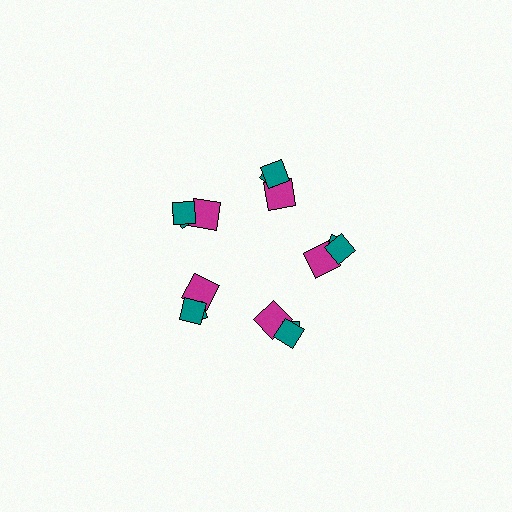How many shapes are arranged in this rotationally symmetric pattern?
There are 15 shapes, arranged in 5 groups of 3.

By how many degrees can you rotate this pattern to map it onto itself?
The pattern maps onto itself every 72 degrees of rotation.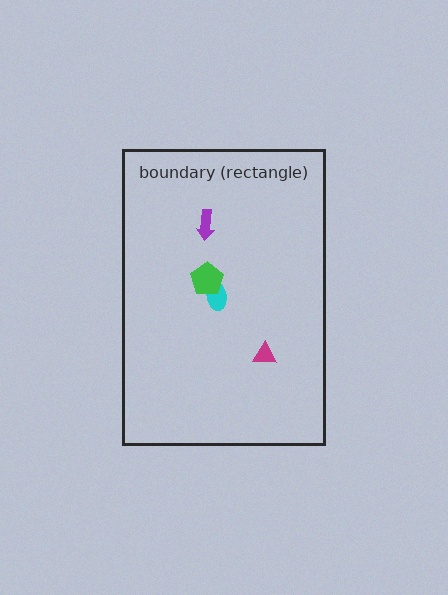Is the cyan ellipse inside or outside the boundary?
Inside.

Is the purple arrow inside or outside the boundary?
Inside.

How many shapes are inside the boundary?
4 inside, 0 outside.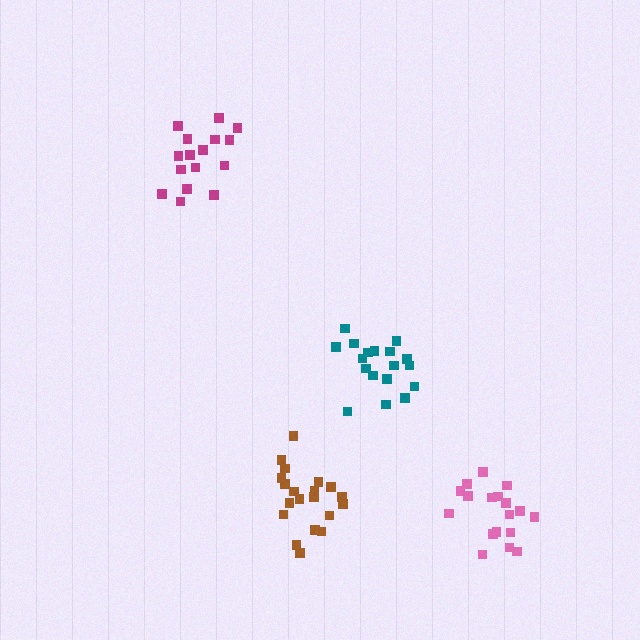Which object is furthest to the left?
The magenta cluster is leftmost.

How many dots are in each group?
Group 1: 18 dots, Group 2: 20 dots, Group 3: 18 dots, Group 4: 16 dots (72 total).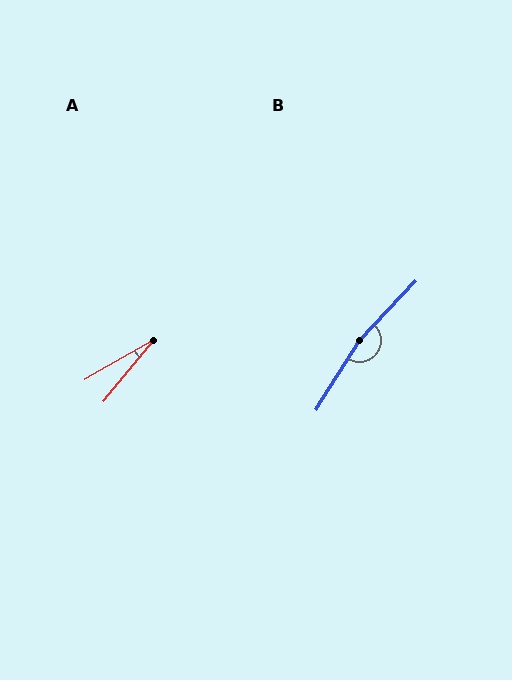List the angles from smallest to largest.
A (21°), B (168°).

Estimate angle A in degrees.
Approximately 21 degrees.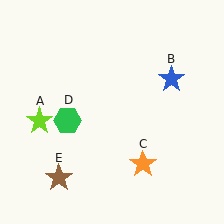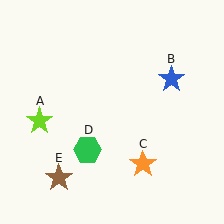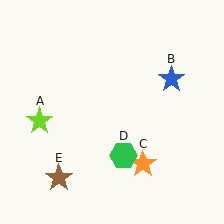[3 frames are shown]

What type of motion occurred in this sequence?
The green hexagon (object D) rotated counterclockwise around the center of the scene.